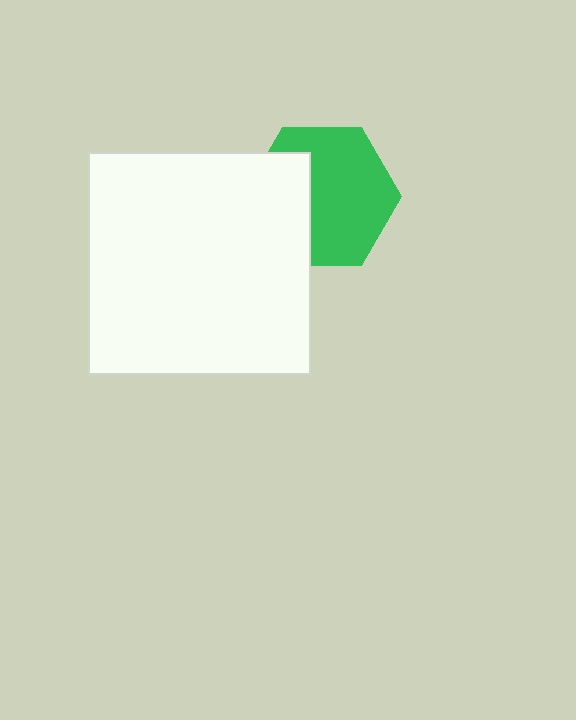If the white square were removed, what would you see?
You would see the complete green hexagon.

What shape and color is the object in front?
The object in front is a white square.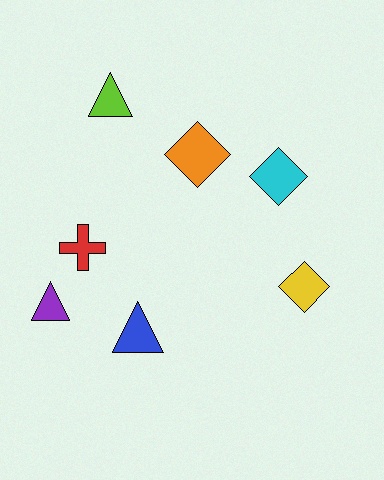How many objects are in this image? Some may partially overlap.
There are 7 objects.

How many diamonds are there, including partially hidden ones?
There are 3 diamonds.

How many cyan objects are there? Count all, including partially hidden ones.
There is 1 cyan object.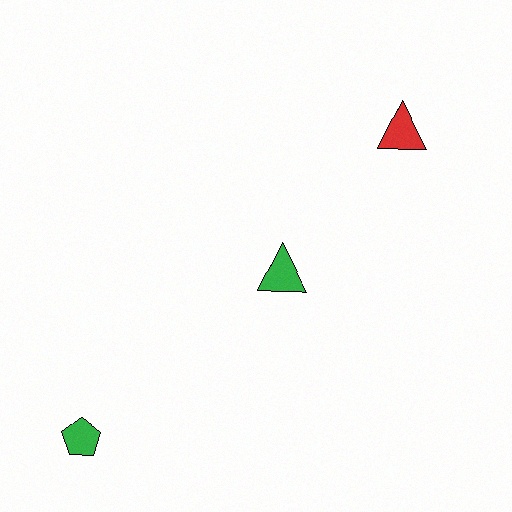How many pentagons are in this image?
There is 1 pentagon.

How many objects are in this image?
There are 3 objects.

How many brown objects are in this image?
There are no brown objects.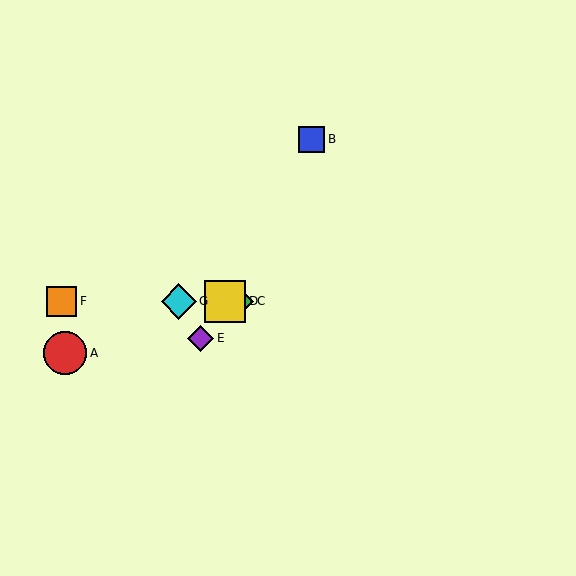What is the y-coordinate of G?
Object G is at y≈301.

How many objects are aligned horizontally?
4 objects (C, D, F, G) are aligned horizontally.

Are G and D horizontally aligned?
Yes, both are at y≈301.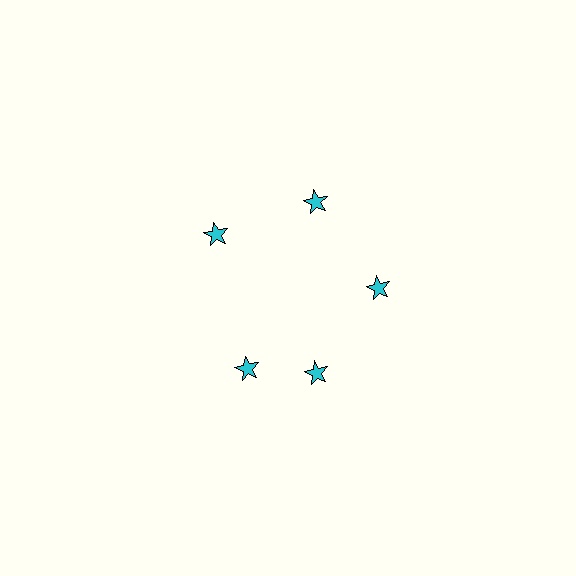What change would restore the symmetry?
The symmetry would be restored by rotating it back into even spacing with its neighbors so that all 5 stars sit at equal angles and equal distance from the center.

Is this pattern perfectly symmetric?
No. The 5 cyan stars are arranged in a ring, but one element near the 8 o'clock position is rotated out of alignment along the ring, breaking the 5-fold rotational symmetry.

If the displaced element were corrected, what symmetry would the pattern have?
It would have 5-fold rotational symmetry — the pattern would map onto itself every 72 degrees.